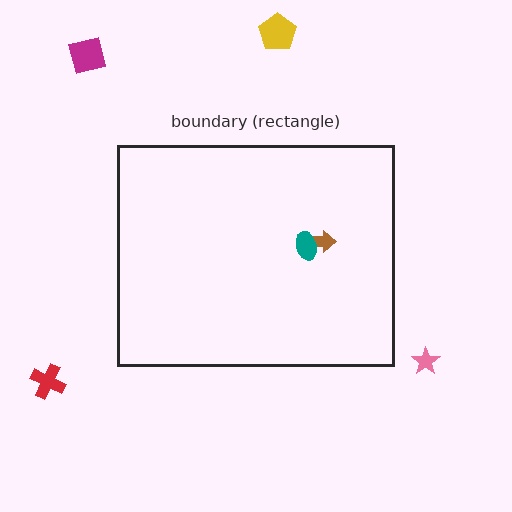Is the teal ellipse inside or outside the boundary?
Inside.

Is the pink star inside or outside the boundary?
Outside.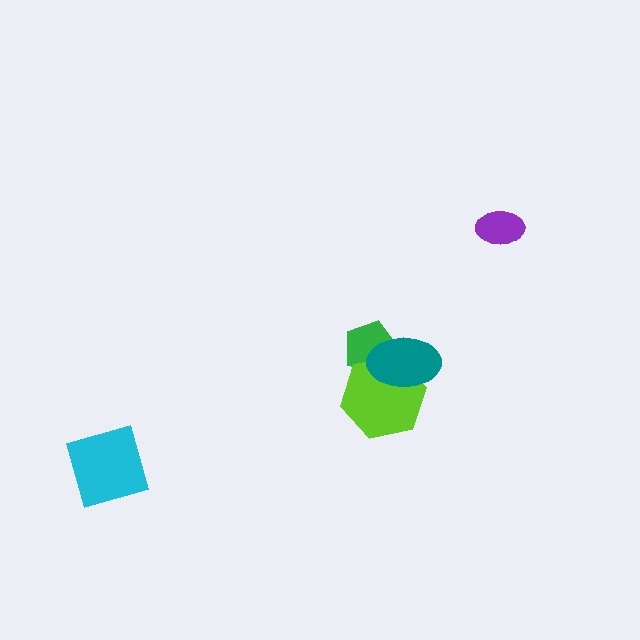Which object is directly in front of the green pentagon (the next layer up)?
The lime hexagon is directly in front of the green pentagon.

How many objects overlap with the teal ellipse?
2 objects overlap with the teal ellipse.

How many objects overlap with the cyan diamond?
0 objects overlap with the cyan diamond.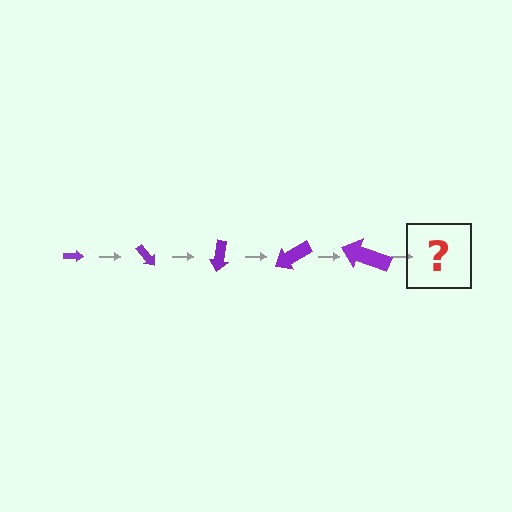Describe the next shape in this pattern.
It should be an arrow, larger than the previous one and rotated 250 degrees from the start.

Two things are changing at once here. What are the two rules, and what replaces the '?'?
The two rules are that the arrow grows larger each step and it rotates 50 degrees each step. The '?' should be an arrow, larger than the previous one and rotated 250 degrees from the start.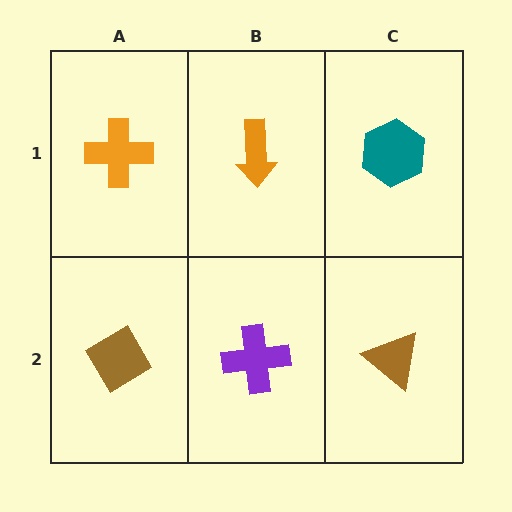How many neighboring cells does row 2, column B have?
3.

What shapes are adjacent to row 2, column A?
An orange cross (row 1, column A), a purple cross (row 2, column B).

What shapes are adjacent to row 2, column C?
A teal hexagon (row 1, column C), a purple cross (row 2, column B).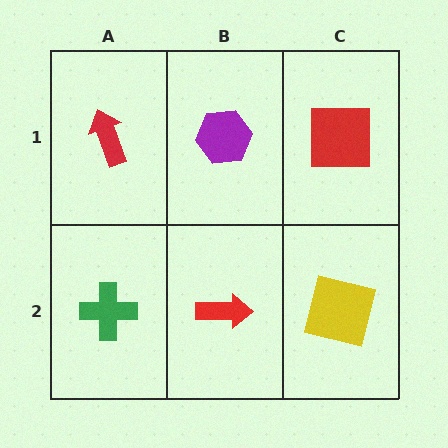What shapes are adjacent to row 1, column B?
A red arrow (row 2, column B), a red arrow (row 1, column A), a red square (row 1, column C).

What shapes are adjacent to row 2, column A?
A red arrow (row 1, column A), a red arrow (row 2, column B).